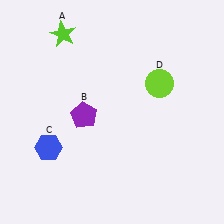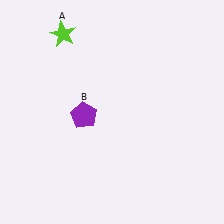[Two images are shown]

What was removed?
The lime circle (D), the blue hexagon (C) were removed in Image 2.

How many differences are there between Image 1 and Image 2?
There are 2 differences between the two images.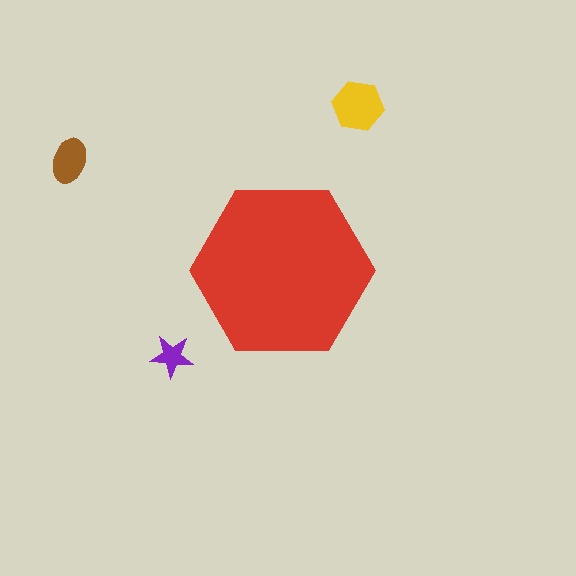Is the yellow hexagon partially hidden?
No, the yellow hexagon is fully visible.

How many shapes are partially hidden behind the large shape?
0 shapes are partially hidden.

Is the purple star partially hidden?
No, the purple star is fully visible.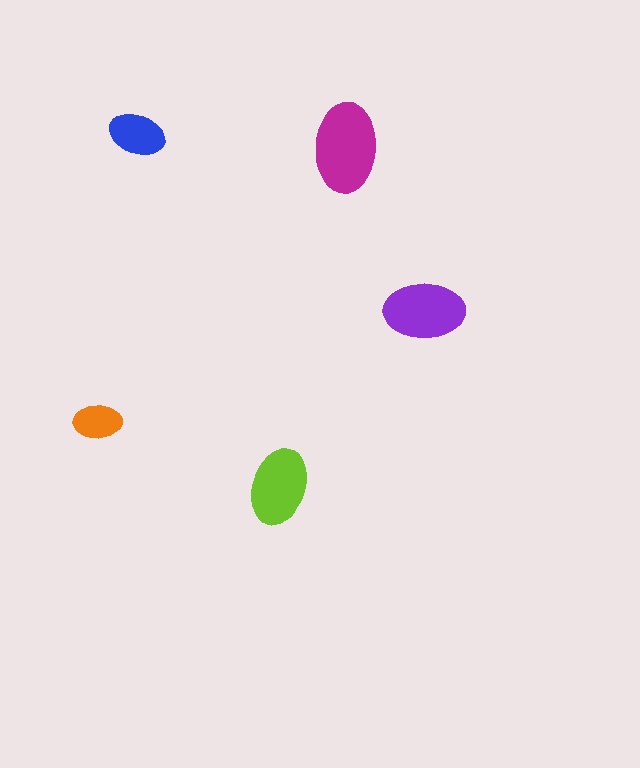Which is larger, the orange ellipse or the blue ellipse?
The blue one.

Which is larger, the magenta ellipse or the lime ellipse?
The magenta one.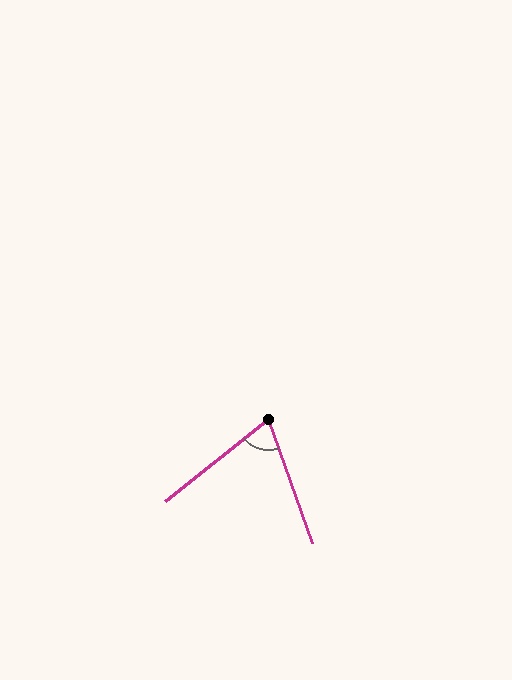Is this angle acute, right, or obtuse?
It is acute.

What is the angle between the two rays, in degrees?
Approximately 71 degrees.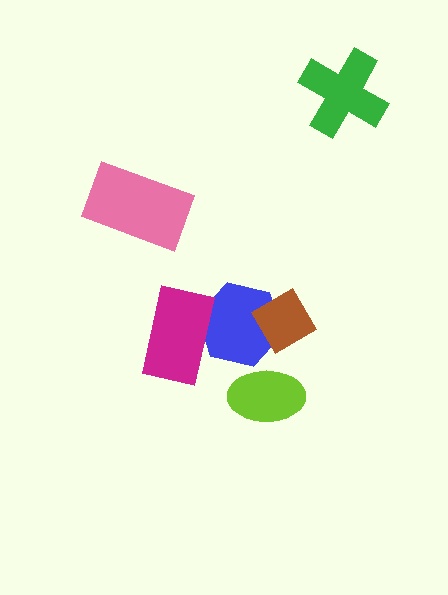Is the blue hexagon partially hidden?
Yes, it is partially covered by another shape.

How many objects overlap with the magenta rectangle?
1 object overlaps with the magenta rectangle.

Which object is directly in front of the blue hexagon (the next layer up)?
The brown diamond is directly in front of the blue hexagon.